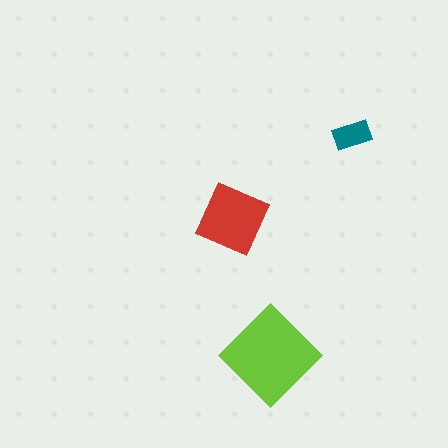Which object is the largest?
The lime diamond.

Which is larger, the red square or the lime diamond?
The lime diamond.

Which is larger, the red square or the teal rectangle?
The red square.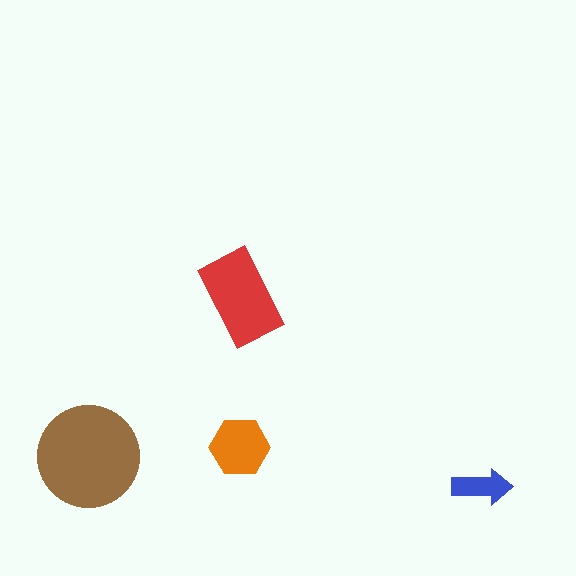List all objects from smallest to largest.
The blue arrow, the orange hexagon, the red rectangle, the brown circle.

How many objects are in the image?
There are 4 objects in the image.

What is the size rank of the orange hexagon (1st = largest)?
3rd.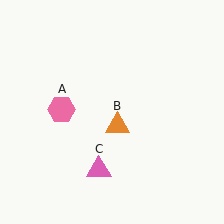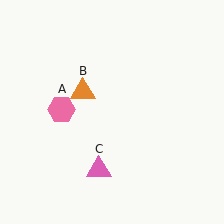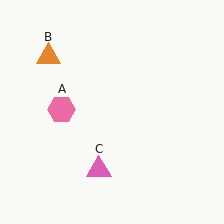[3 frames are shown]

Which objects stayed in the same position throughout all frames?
Pink hexagon (object A) and pink triangle (object C) remained stationary.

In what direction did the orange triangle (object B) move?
The orange triangle (object B) moved up and to the left.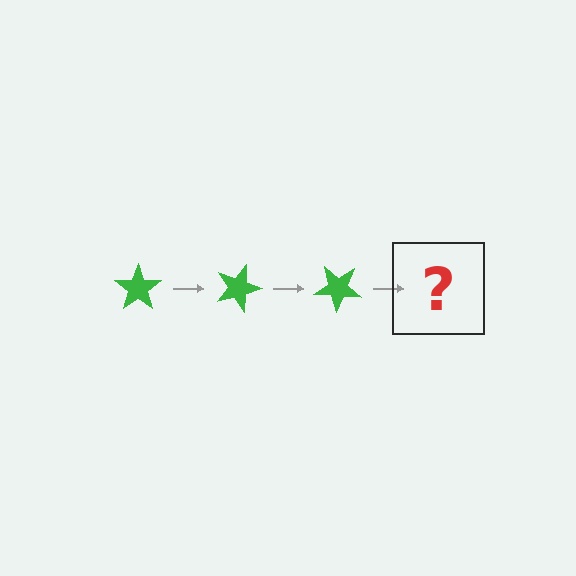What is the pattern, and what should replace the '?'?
The pattern is that the star rotates 20 degrees each step. The '?' should be a green star rotated 60 degrees.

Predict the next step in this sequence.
The next step is a green star rotated 60 degrees.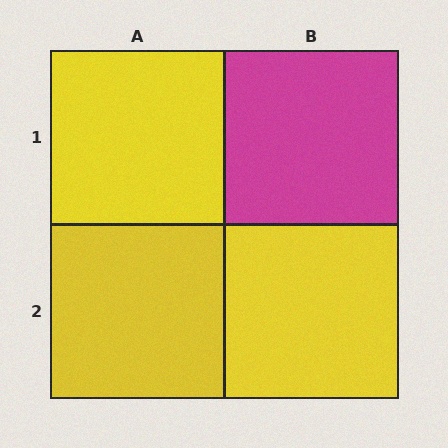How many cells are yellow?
3 cells are yellow.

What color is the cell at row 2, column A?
Yellow.